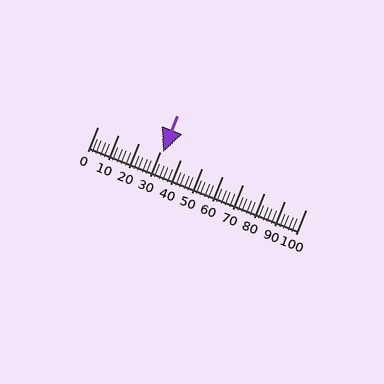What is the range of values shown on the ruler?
The ruler shows values from 0 to 100.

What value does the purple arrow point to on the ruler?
The purple arrow points to approximately 32.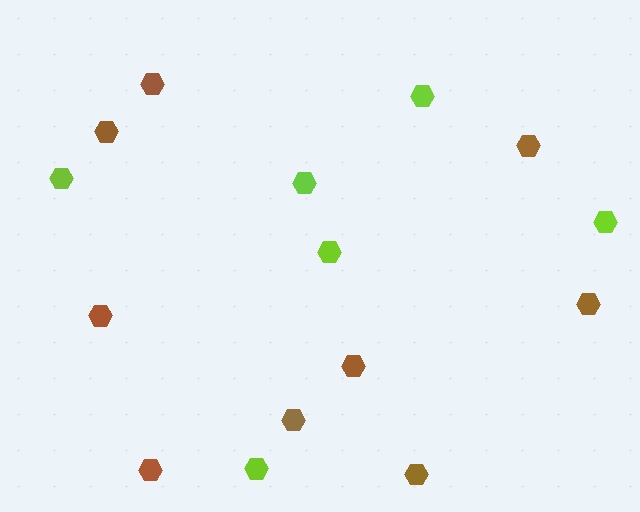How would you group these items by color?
There are 2 groups: one group of brown hexagons (9) and one group of lime hexagons (6).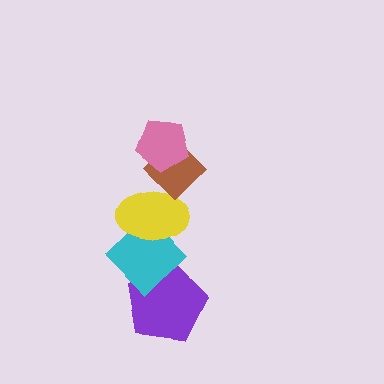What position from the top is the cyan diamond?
The cyan diamond is 4th from the top.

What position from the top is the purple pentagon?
The purple pentagon is 5th from the top.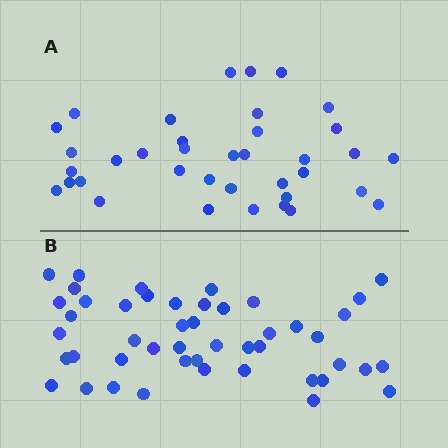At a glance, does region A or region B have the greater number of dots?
Region B (the bottom region) has more dots.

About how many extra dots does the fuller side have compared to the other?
Region B has roughly 10 or so more dots than region A.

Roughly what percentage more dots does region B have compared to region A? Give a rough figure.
About 25% more.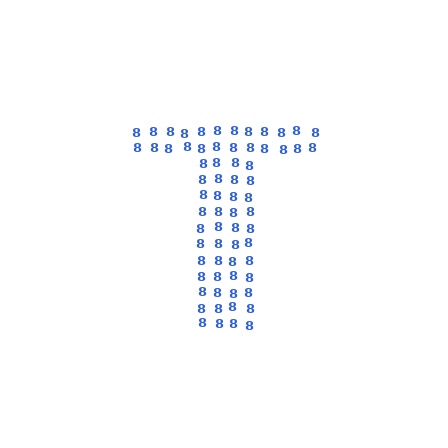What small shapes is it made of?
It is made of small digit 8's.